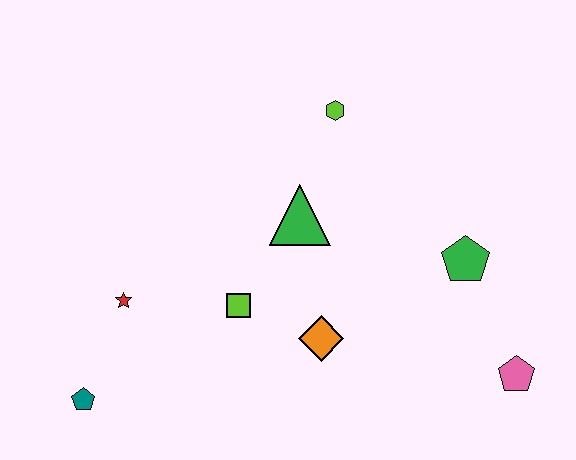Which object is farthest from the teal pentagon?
The pink pentagon is farthest from the teal pentagon.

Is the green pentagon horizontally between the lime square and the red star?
No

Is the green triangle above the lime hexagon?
No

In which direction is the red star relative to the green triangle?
The red star is to the left of the green triangle.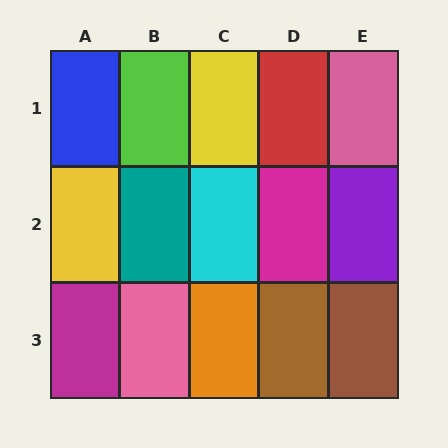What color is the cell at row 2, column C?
Cyan.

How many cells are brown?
2 cells are brown.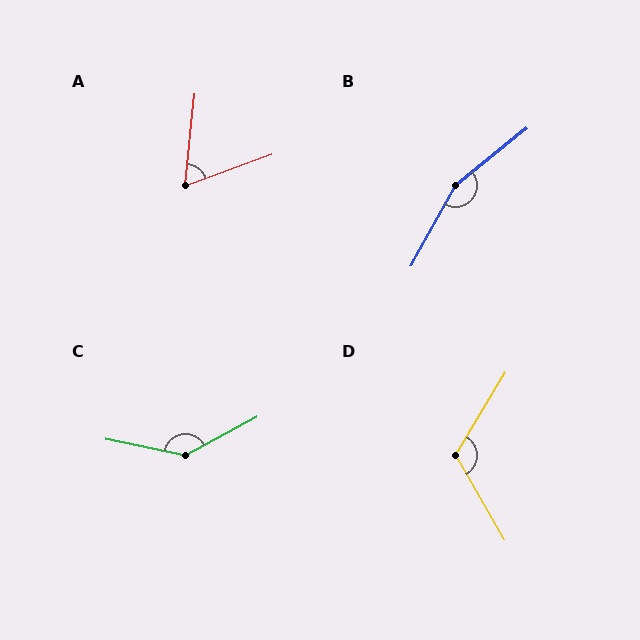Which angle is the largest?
B, at approximately 158 degrees.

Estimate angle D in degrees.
Approximately 119 degrees.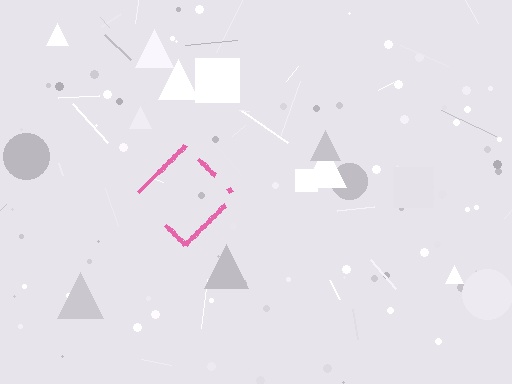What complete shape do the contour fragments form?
The contour fragments form a diamond.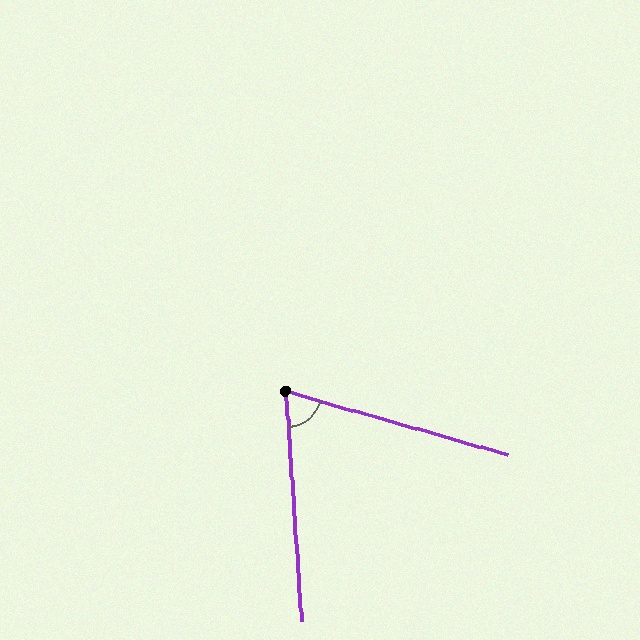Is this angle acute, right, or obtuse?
It is acute.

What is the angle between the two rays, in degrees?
Approximately 70 degrees.